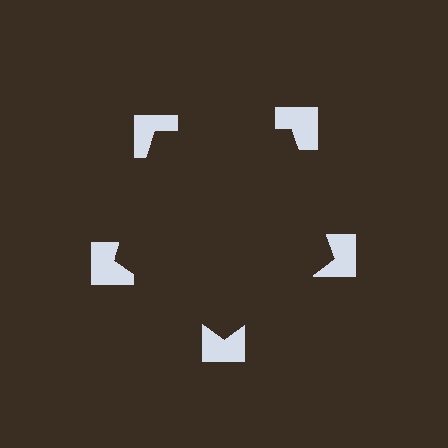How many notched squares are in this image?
There are 5 — one at each vertex of the illusory pentagon.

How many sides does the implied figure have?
5 sides.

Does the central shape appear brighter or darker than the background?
It typically appears slightly darker than the background, even though no actual brightness change is drawn.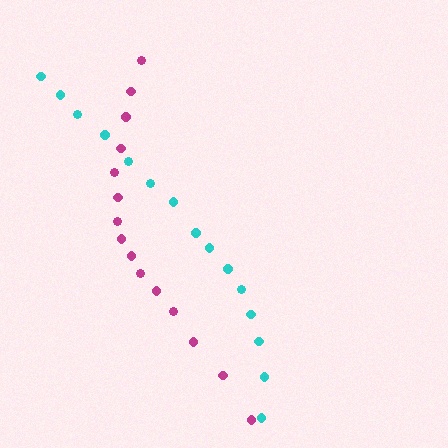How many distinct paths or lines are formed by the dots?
There are 2 distinct paths.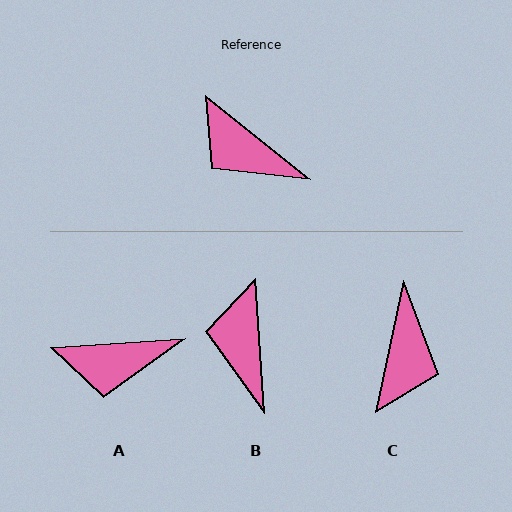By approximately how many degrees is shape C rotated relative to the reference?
Approximately 116 degrees counter-clockwise.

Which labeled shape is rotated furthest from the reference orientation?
C, about 116 degrees away.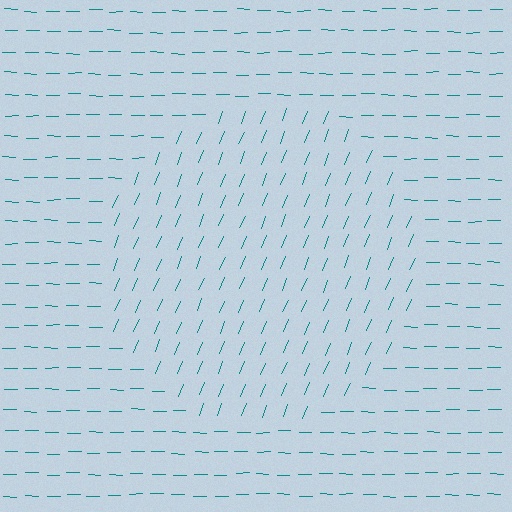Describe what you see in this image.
The image is filled with small teal line segments. A circle region in the image has lines oriented differently from the surrounding lines, creating a visible texture boundary.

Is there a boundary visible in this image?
Yes, there is a texture boundary formed by a change in line orientation.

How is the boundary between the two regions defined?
The boundary is defined purely by a change in line orientation (approximately 68 degrees difference). All lines are the same color and thickness.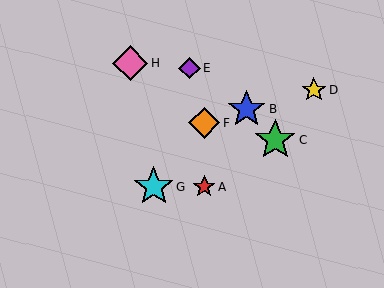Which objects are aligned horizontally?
Objects A, G are aligned horizontally.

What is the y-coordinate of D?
Object D is at y≈90.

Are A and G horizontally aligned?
Yes, both are at y≈187.